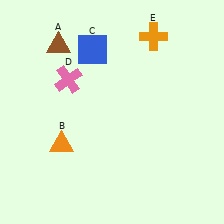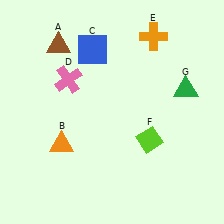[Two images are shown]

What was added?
A lime diamond (F), a green triangle (G) were added in Image 2.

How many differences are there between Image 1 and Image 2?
There are 2 differences between the two images.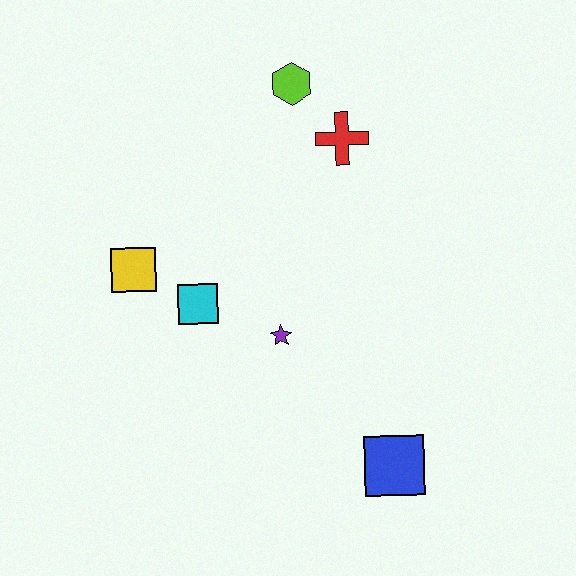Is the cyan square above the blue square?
Yes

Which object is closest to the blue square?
The purple star is closest to the blue square.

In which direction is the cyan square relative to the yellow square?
The cyan square is to the right of the yellow square.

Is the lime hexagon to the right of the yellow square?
Yes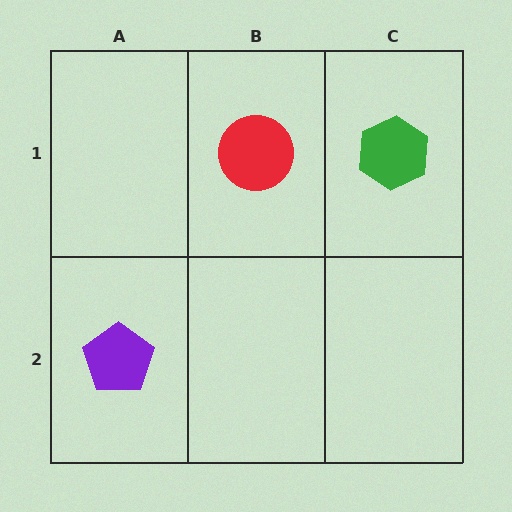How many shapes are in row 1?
2 shapes.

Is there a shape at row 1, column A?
No, that cell is empty.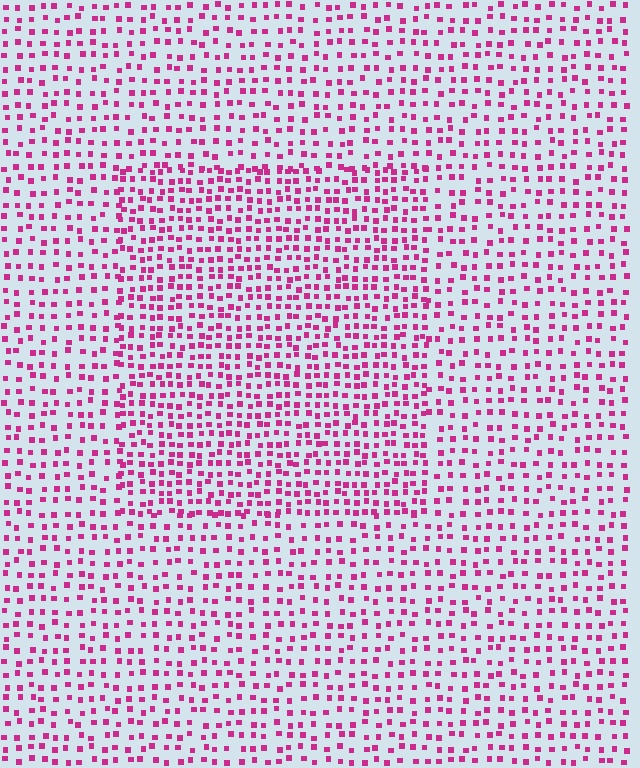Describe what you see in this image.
The image contains small magenta elements arranged at two different densities. A rectangle-shaped region is visible where the elements are more densely packed than the surrounding area.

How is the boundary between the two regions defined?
The boundary is defined by a change in element density (approximately 1.6x ratio). All elements are the same color, size, and shape.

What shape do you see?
I see a rectangle.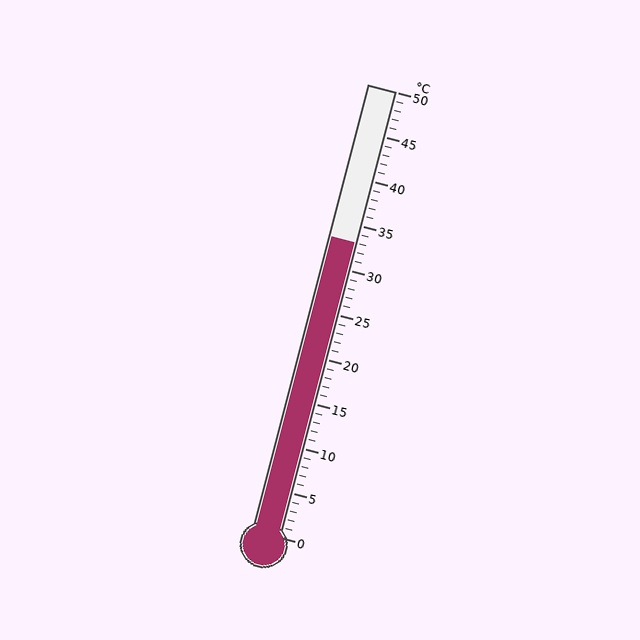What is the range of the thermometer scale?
The thermometer scale ranges from 0°C to 50°C.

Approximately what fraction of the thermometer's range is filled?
The thermometer is filled to approximately 65% of its range.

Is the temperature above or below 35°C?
The temperature is below 35°C.